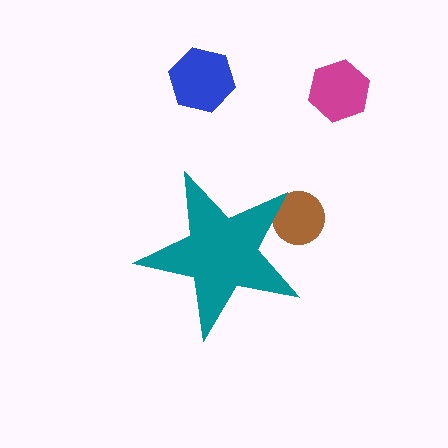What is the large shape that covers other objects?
A teal star.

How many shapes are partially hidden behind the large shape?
1 shape is partially hidden.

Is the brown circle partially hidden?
Yes, the brown circle is partially hidden behind the teal star.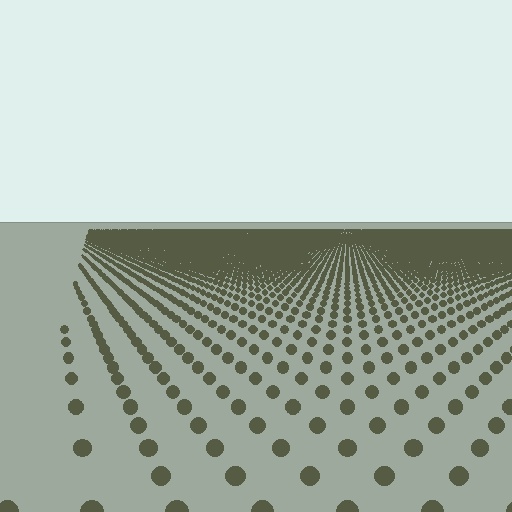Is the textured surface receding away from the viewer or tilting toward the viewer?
The surface is receding away from the viewer. Texture elements get smaller and denser toward the top.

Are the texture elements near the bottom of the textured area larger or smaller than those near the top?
Larger. Near the bottom, elements are closer to the viewer and appear at a bigger on-screen size.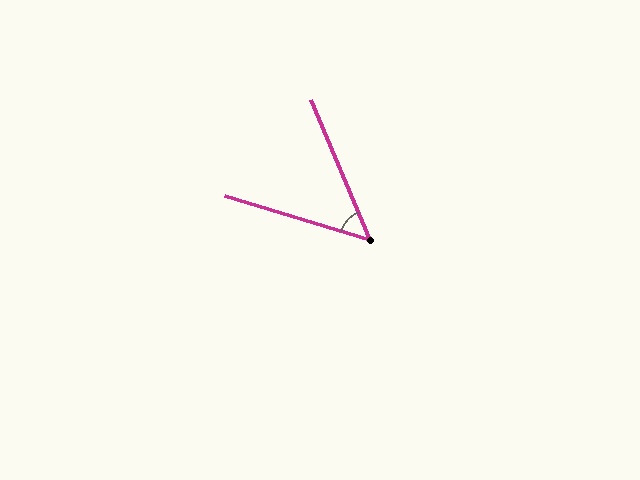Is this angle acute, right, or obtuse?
It is acute.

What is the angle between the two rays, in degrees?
Approximately 50 degrees.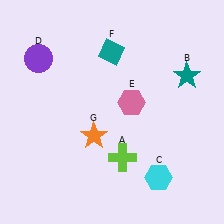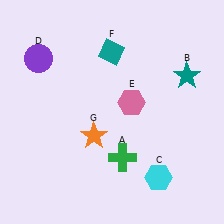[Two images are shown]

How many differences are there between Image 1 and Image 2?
There is 1 difference between the two images.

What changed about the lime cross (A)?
In Image 1, A is lime. In Image 2, it changed to green.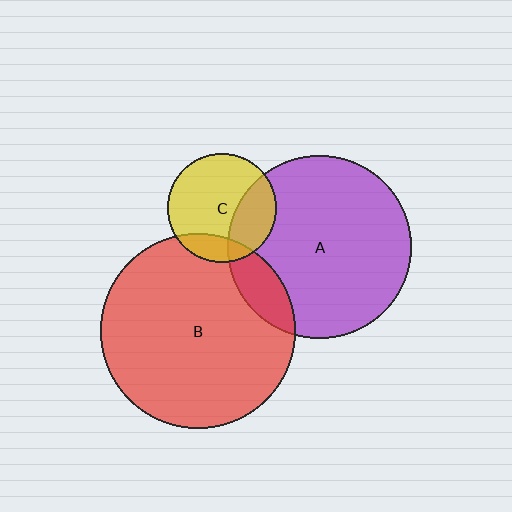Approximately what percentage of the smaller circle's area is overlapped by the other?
Approximately 15%.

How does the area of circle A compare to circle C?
Approximately 2.8 times.